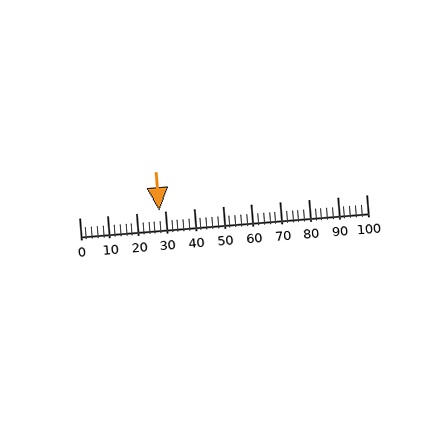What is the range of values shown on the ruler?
The ruler shows values from 0 to 100.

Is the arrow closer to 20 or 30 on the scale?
The arrow is closer to 30.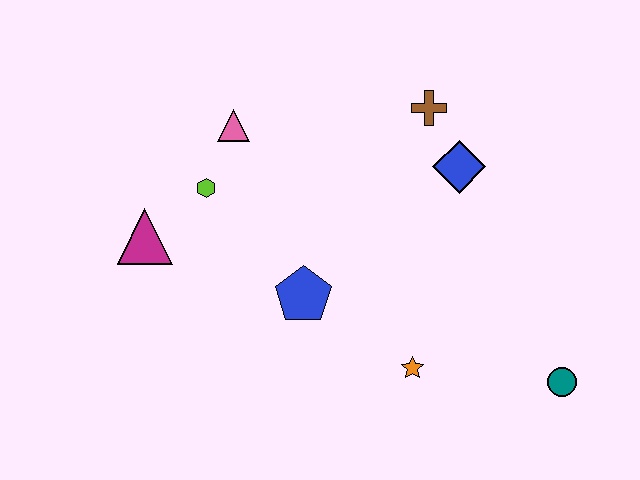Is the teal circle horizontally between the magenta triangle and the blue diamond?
No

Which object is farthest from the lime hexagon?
The teal circle is farthest from the lime hexagon.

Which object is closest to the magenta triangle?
The lime hexagon is closest to the magenta triangle.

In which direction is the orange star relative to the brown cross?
The orange star is below the brown cross.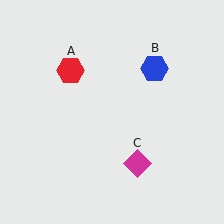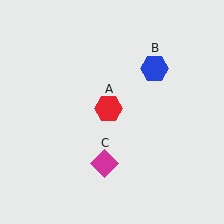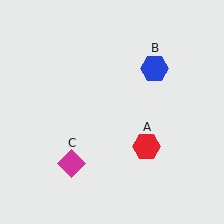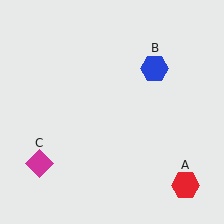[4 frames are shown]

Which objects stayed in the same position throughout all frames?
Blue hexagon (object B) remained stationary.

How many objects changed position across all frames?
2 objects changed position: red hexagon (object A), magenta diamond (object C).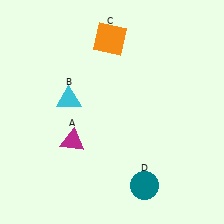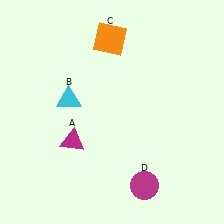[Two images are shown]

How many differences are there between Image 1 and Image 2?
There is 1 difference between the two images.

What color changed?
The circle (D) changed from teal in Image 1 to magenta in Image 2.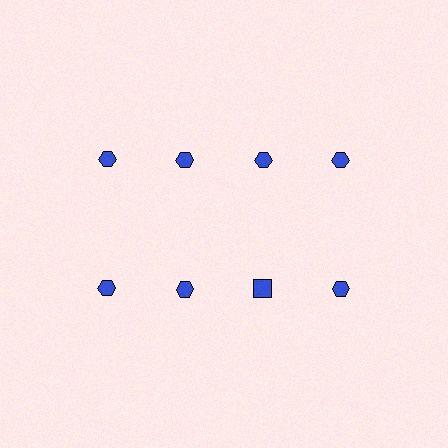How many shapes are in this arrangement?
There are 8 shapes arranged in a grid pattern.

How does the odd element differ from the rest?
It has a different shape: square instead of hexagon.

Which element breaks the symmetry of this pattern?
The blue square in the second row, center column breaks the symmetry. All other shapes are blue hexagons.